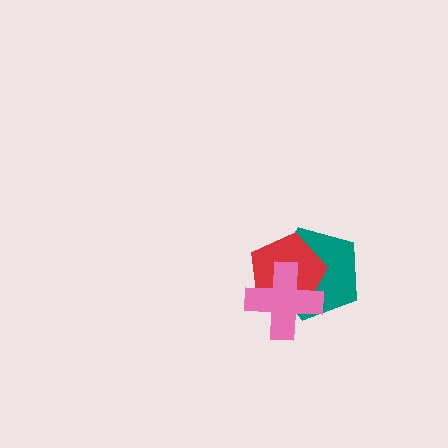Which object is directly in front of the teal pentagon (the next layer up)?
The red pentagon is directly in front of the teal pentagon.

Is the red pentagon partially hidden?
Yes, it is partially covered by another shape.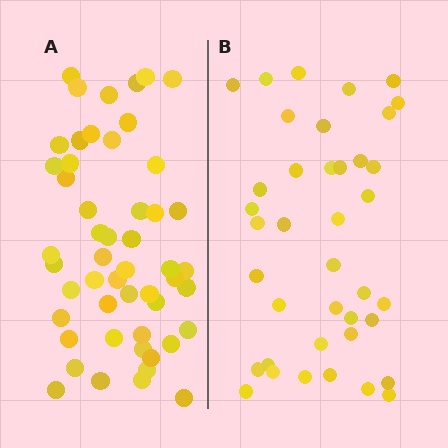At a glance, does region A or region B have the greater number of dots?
Region A (the left region) has more dots.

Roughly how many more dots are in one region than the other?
Region A has roughly 12 or so more dots than region B.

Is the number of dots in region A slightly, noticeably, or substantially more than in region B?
Region A has noticeably more, but not dramatically so. The ratio is roughly 1.3 to 1.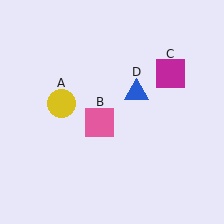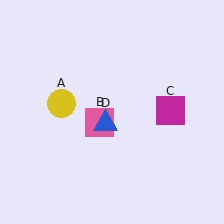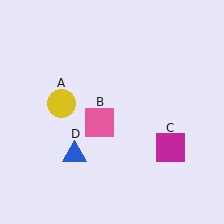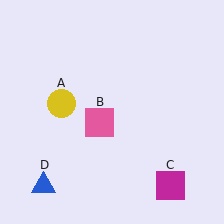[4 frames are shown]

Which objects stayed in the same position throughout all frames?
Yellow circle (object A) and pink square (object B) remained stationary.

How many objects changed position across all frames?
2 objects changed position: magenta square (object C), blue triangle (object D).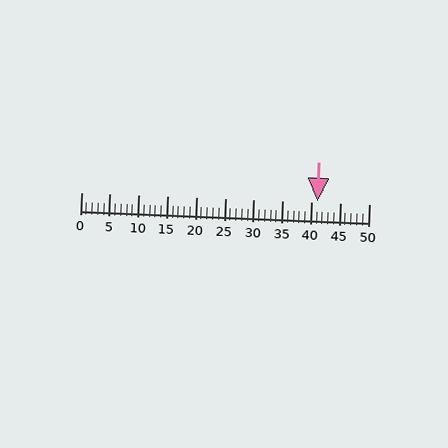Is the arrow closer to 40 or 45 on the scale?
The arrow is closer to 40.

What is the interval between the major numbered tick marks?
The major tick marks are spaced 5 units apart.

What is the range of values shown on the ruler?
The ruler shows values from 0 to 50.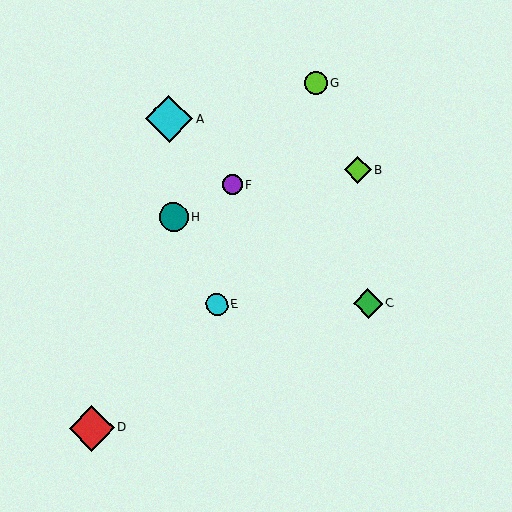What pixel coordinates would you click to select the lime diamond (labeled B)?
Click at (358, 170) to select the lime diamond B.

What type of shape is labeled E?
Shape E is a cyan circle.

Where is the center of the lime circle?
The center of the lime circle is at (316, 84).